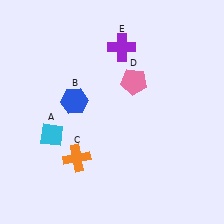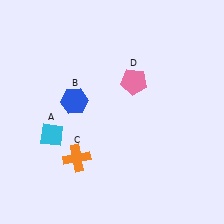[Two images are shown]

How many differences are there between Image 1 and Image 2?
There is 1 difference between the two images.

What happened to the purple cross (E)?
The purple cross (E) was removed in Image 2. It was in the top-right area of Image 1.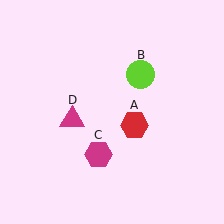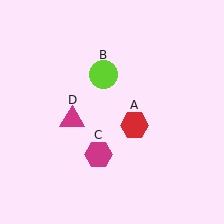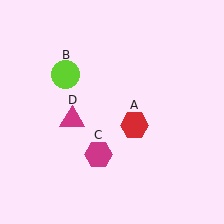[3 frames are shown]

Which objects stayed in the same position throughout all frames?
Red hexagon (object A) and magenta hexagon (object C) and magenta triangle (object D) remained stationary.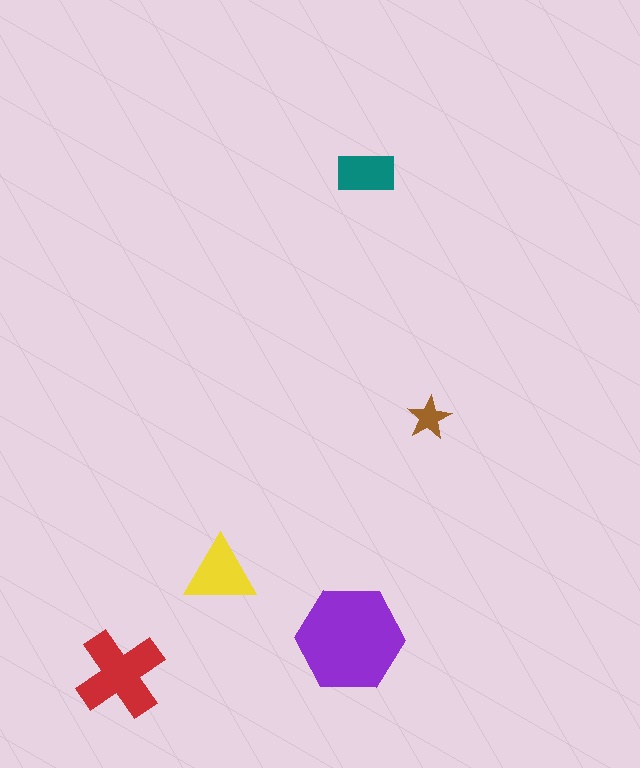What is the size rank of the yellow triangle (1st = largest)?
3rd.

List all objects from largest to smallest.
The purple hexagon, the red cross, the yellow triangle, the teal rectangle, the brown star.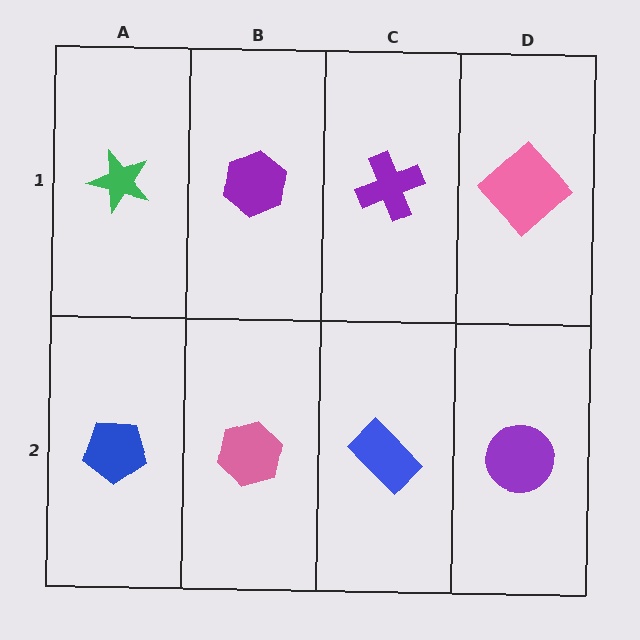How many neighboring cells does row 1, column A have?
2.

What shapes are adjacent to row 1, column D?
A purple circle (row 2, column D), a purple cross (row 1, column C).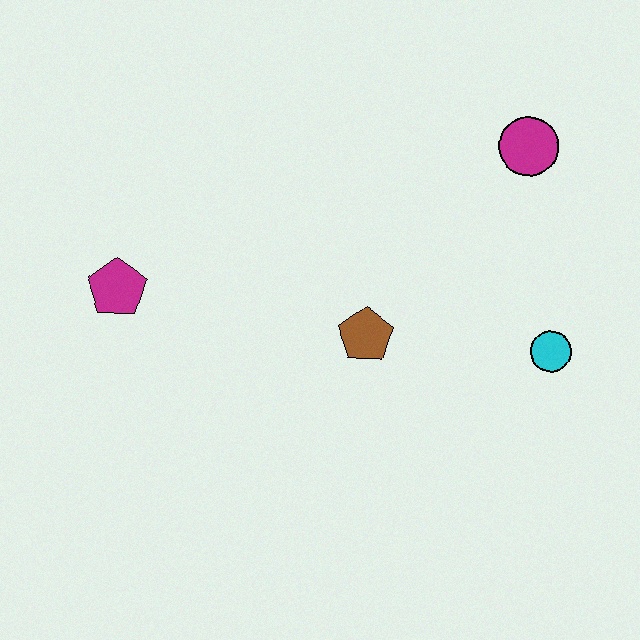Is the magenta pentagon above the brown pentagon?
Yes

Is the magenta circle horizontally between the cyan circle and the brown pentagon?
Yes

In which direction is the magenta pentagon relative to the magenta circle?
The magenta pentagon is to the left of the magenta circle.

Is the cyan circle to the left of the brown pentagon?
No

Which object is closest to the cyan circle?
The brown pentagon is closest to the cyan circle.